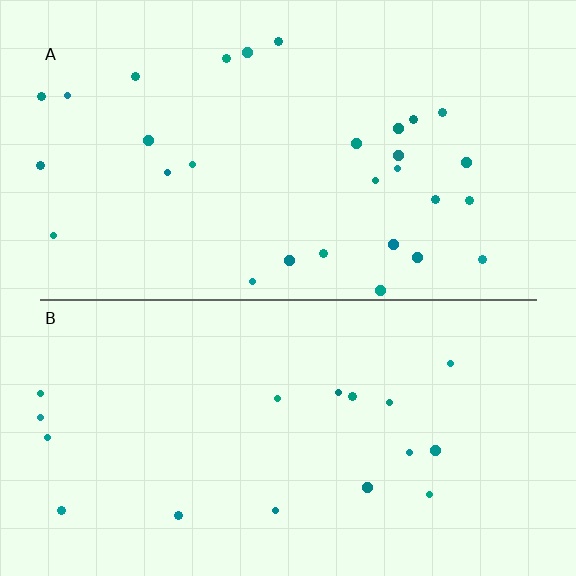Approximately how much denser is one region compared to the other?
Approximately 1.7× — region A over region B.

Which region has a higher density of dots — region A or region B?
A (the top).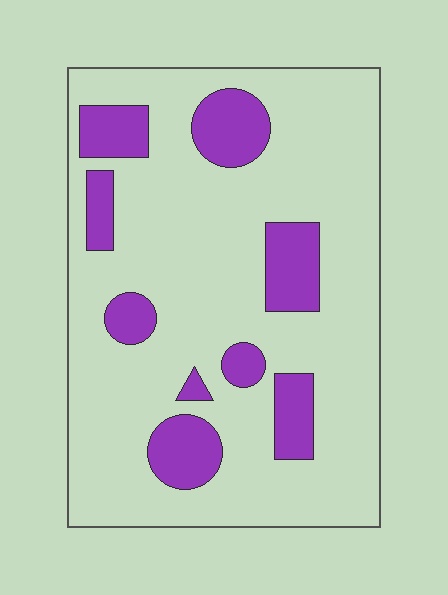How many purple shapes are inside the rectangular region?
9.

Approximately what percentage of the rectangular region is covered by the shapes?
Approximately 20%.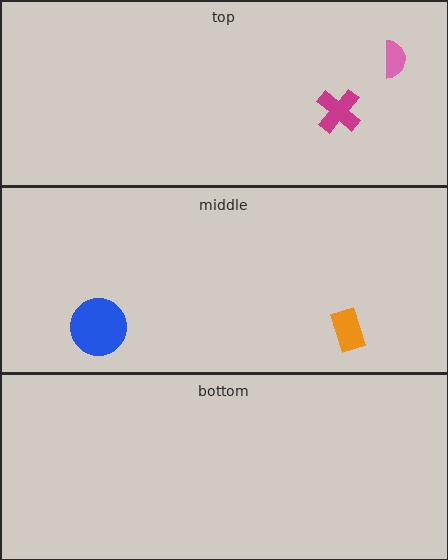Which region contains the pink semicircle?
The top region.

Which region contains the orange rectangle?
The middle region.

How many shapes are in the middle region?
2.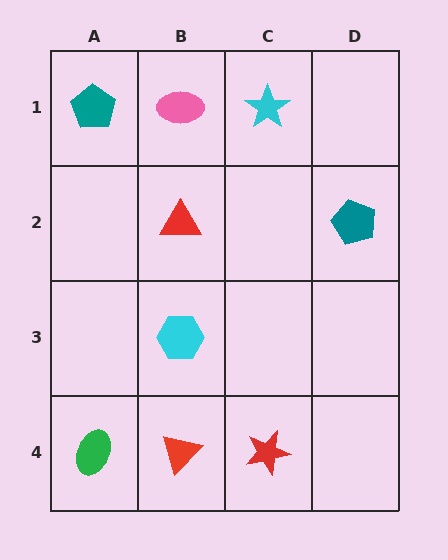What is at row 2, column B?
A red triangle.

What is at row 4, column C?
A red star.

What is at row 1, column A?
A teal pentagon.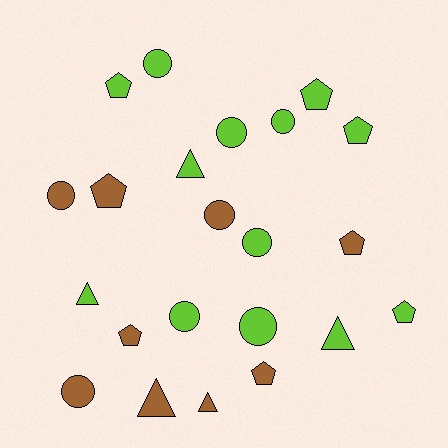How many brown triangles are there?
There are 2 brown triangles.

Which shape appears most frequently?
Circle, with 9 objects.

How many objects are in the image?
There are 22 objects.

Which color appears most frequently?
Lime, with 13 objects.